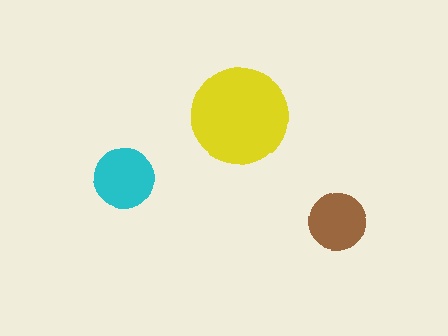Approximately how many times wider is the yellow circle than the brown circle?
About 1.5 times wider.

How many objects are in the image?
There are 3 objects in the image.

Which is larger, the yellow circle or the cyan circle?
The yellow one.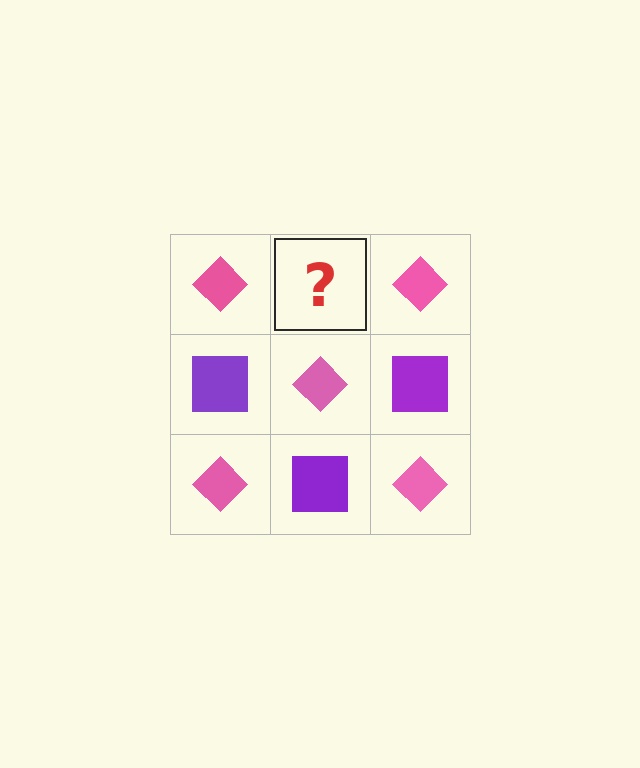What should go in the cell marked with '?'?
The missing cell should contain a purple square.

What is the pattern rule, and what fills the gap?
The rule is that it alternates pink diamond and purple square in a checkerboard pattern. The gap should be filled with a purple square.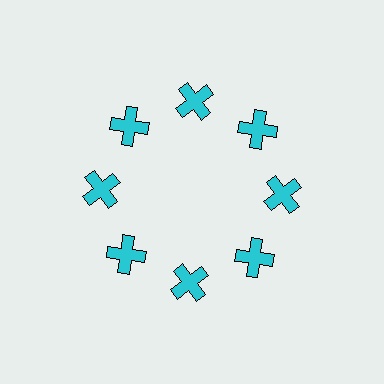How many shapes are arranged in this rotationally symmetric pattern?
There are 8 shapes, arranged in 8 groups of 1.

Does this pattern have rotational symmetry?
Yes, this pattern has 8-fold rotational symmetry. It looks the same after rotating 45 degrees around the center.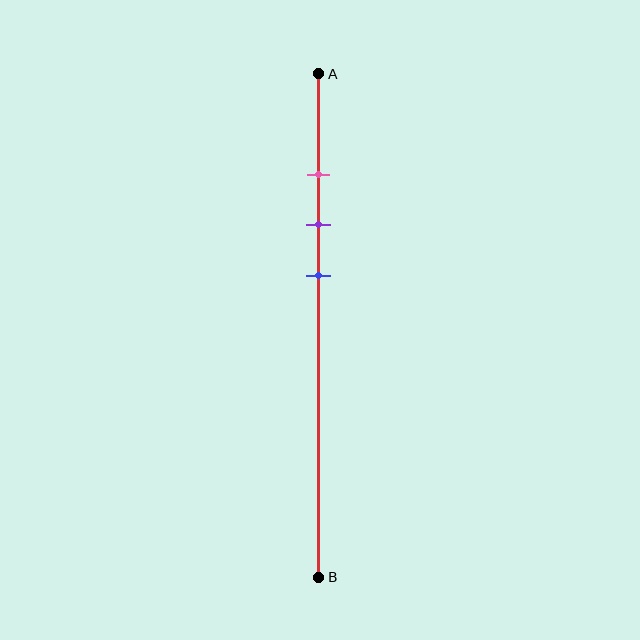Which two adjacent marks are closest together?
The pink and purple marks are the closest adjacent pair.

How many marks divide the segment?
There are 3 marks dividing the segment.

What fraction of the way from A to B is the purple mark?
The purple mark is approximately 30% (0.3) of the way from A to B.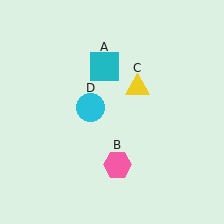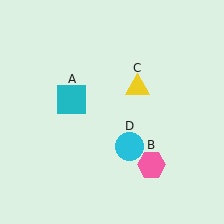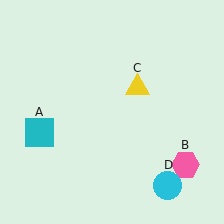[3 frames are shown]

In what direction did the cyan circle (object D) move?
The cyan circle (object D) moved down and to the right.